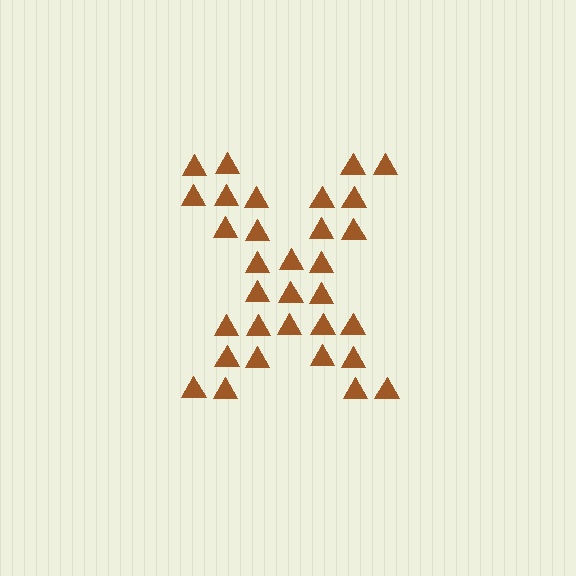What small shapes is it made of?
It is made of small triangles.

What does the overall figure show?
The overall figure shows the letter X.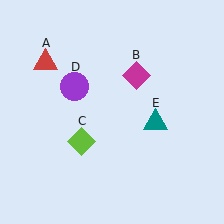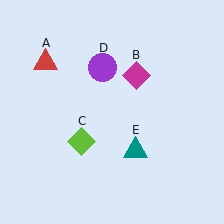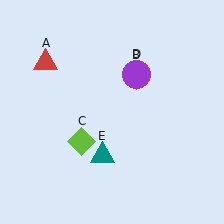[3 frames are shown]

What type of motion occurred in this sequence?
The purple circle (object D), teal triangle (object E) rotated clockwise around the center of the scene.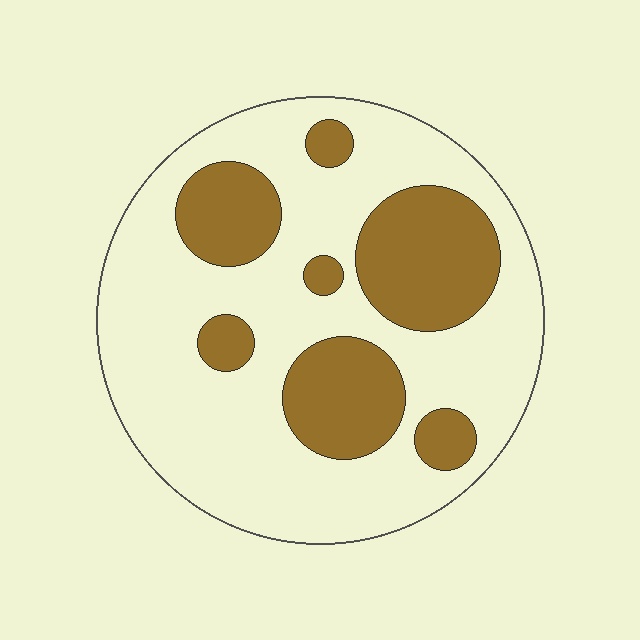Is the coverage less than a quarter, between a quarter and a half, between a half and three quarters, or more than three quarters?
Between a quarter and a half.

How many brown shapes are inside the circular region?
7.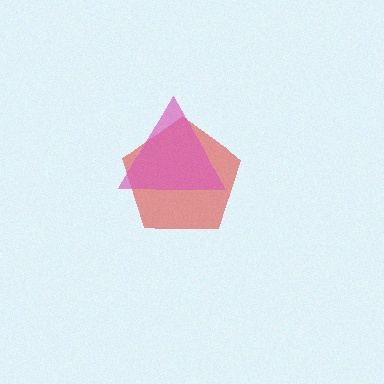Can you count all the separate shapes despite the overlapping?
Yes, there are 2 separate shapes.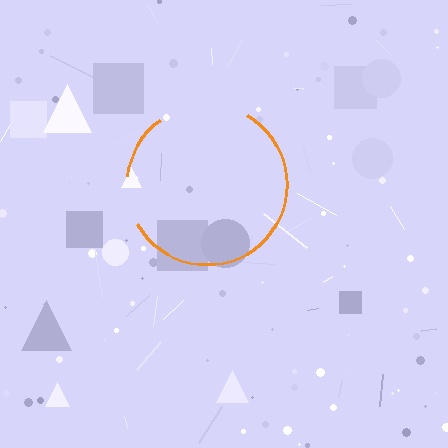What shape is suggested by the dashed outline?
The dashed outline suggests a circle.